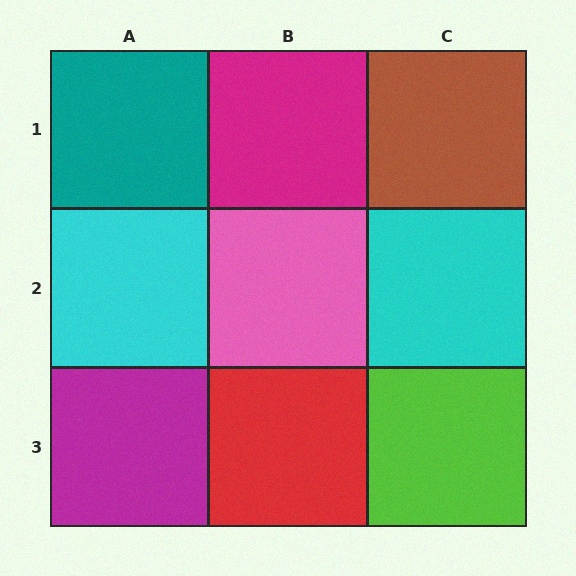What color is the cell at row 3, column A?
Magenta.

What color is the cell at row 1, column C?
Brown.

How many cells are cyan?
2 cells are cyan.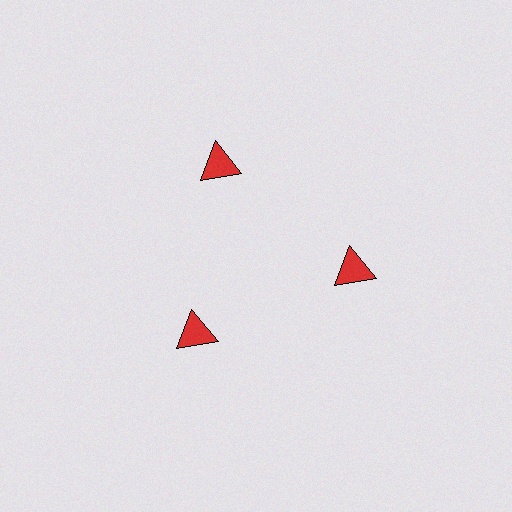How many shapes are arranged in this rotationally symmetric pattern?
There are 3 shapes, arranged in 3 groups of 1.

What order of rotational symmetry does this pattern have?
This pattern has 3-fold rotational symmetry.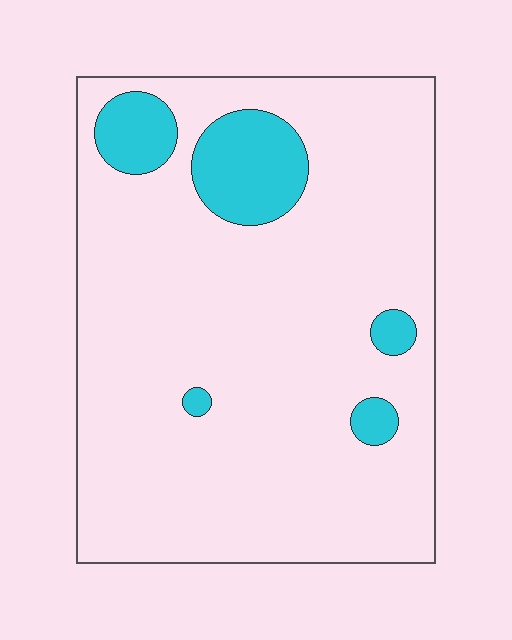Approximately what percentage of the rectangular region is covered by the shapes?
Approximately 10%.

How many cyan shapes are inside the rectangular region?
5.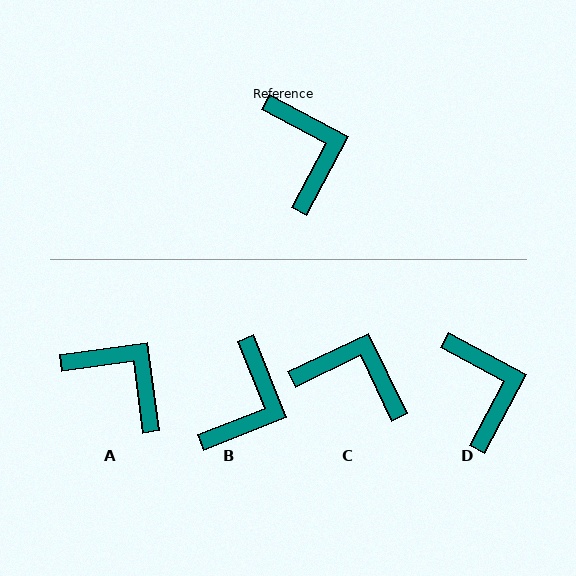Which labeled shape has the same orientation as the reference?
D.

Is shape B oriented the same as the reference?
No, it is off by about 41 degrees.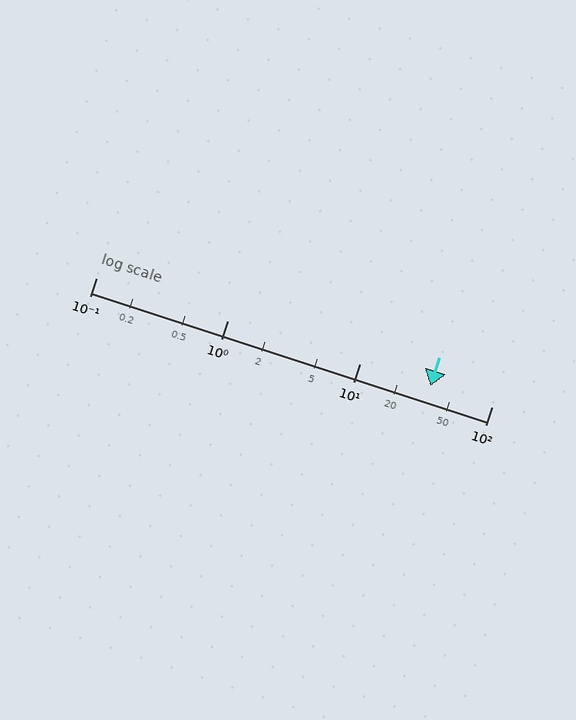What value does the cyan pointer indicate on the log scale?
The pointer indicates approximately 34.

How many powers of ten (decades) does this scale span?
The scale spans 3 decades, from 0.1 to 100.